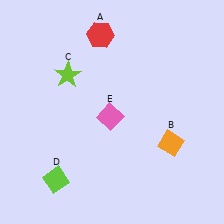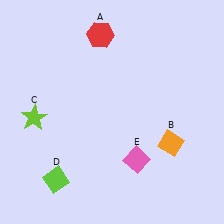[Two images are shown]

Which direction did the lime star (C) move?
The lime star (C) moved down.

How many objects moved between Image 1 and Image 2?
2 objects moved between the two images.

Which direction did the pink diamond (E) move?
The pink diamond (E) moved down.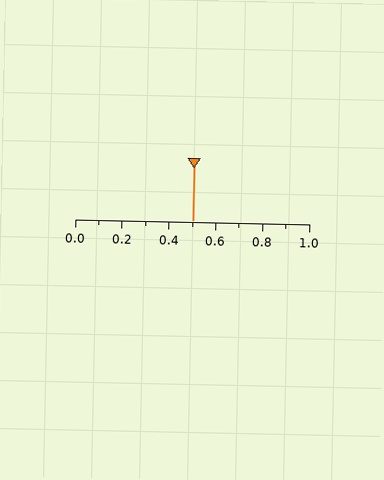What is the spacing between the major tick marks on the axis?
The major ticks are spaced 0.2 apart.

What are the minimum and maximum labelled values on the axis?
The axis runs from 0.0 to 1.0.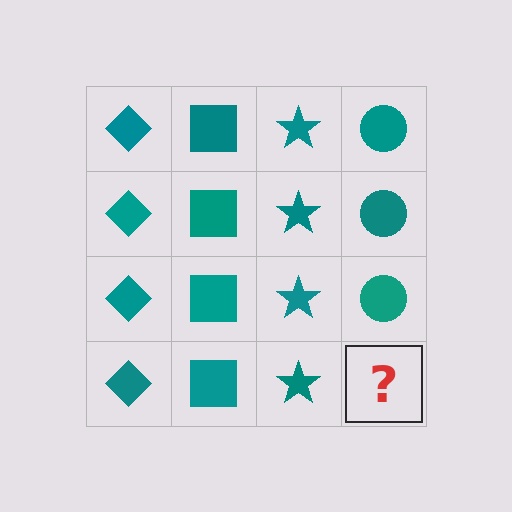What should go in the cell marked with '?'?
The missing cell should contain a teal circle.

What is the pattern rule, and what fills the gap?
The rule is that each column has a consistent shape. The gap should be filled with a teal circle.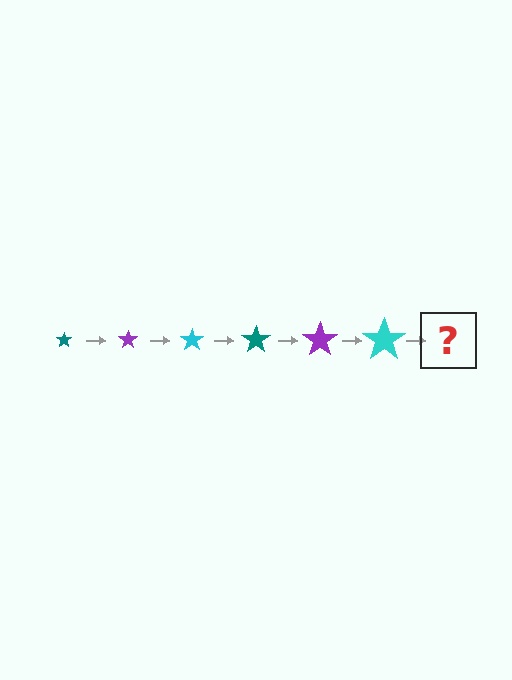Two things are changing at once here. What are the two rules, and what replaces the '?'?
The two rules are that the star grows larger each step and the color cycles through teal, purple, and cyan. The '?' should be a teal star, larger than the previous one.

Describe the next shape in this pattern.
It should be a teal star, larger than the previous one.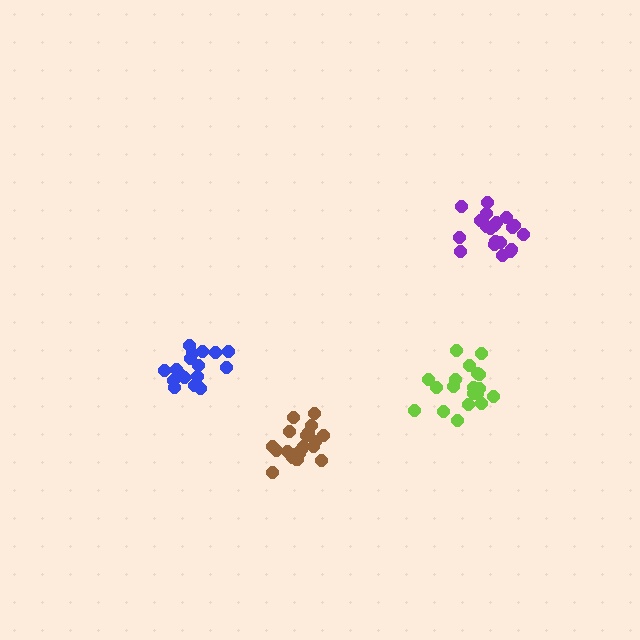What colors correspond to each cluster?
The clusters are colored: blue, brown, purple, lime.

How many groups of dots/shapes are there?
There are 4 groups.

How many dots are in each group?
Group 1: 18 dots, Group 2: 20 dots, Group 3: 20 dots, Group 4: 19 dots (77 total).